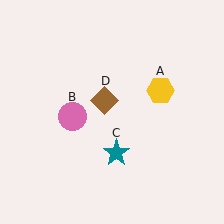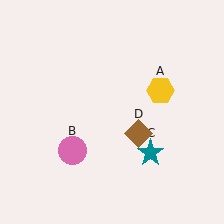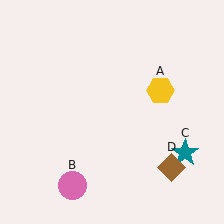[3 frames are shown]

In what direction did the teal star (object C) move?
The teal star (object C) moved right.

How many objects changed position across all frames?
3 objects changed position: pink circle (object B), teal star (object C), brown diamond (object D).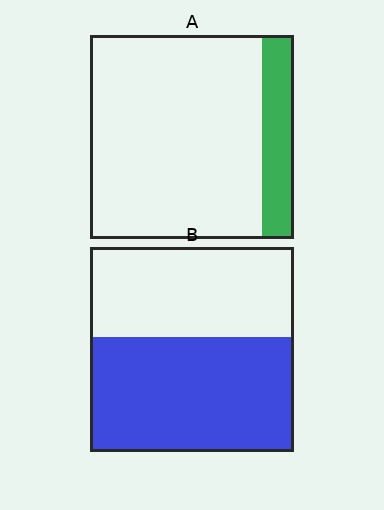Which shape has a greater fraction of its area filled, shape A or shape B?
Shape B.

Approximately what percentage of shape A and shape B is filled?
A is approximately 15% and B is approximately 55%.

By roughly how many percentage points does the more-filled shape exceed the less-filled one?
By roughly 40 percentage points (B over A).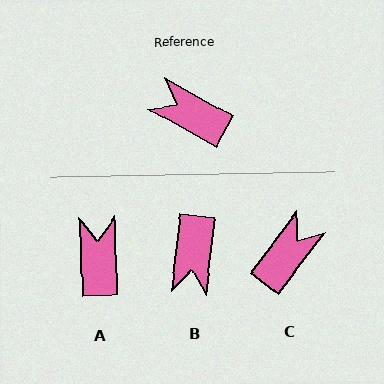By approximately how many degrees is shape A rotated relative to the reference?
Approximately 59 degrees clockwise.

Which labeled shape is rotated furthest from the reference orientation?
B, about 112 degrees away.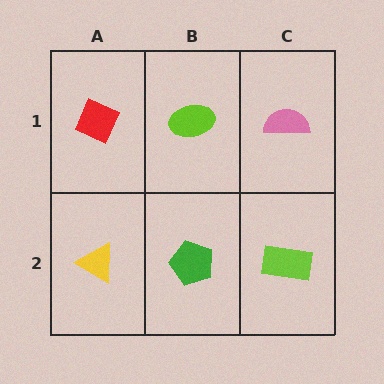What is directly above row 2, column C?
A pink semicircle.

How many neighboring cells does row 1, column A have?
2.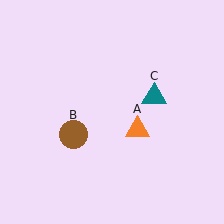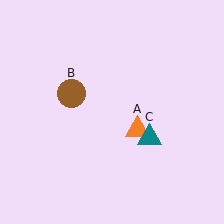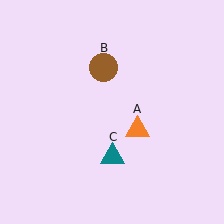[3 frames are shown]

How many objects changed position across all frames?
2 objects changed position: brown circle (object B), teal triangle (object C).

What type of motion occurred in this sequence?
The brown circle (object B), teal triangle (object C) rotated clockwise around the center of the scene.